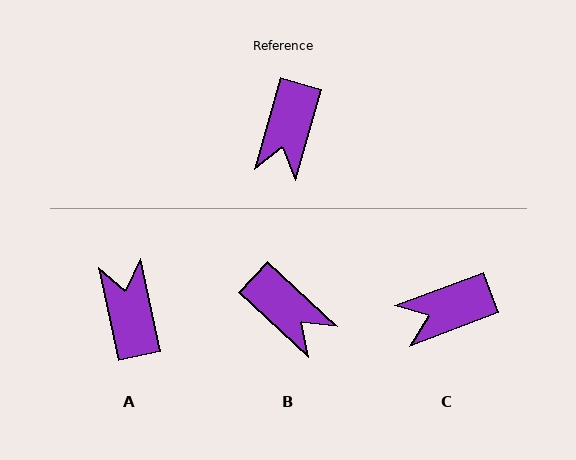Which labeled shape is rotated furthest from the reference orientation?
A, about 152 degrees away.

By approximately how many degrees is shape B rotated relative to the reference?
Approximately 63 degrees counter-clockwise.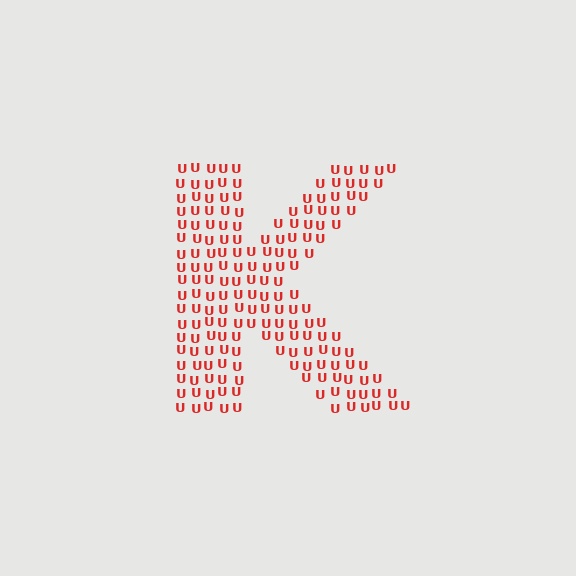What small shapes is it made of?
It is made of small letter U's.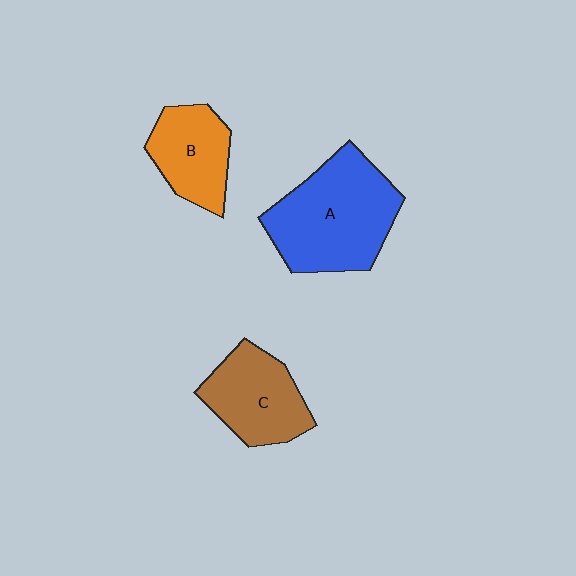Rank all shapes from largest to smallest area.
From largest to smallest: A (blue), C (brown), B (orange).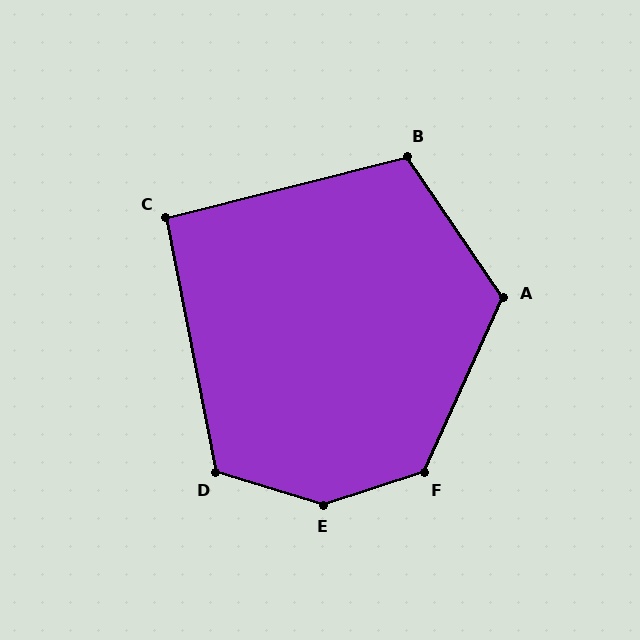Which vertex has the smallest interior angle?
C, at approximately 93 degrees.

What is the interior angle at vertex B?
Approximately 110 degrees (obtuse).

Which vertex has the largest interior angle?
E, at approximately 146 degrees.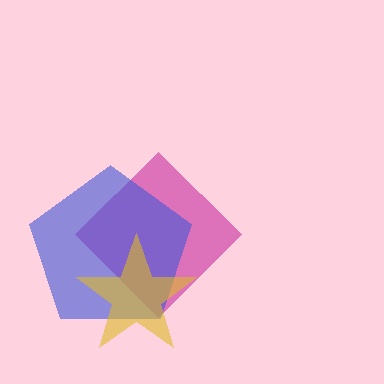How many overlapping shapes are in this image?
There are 3 overlapping shapes in the image.